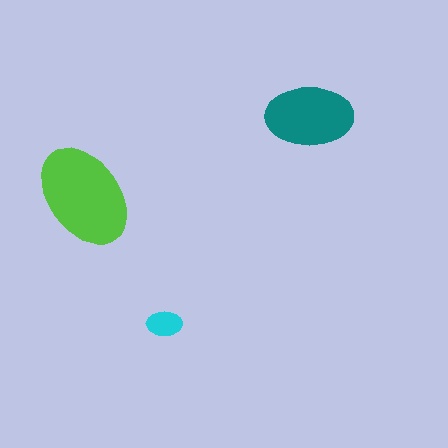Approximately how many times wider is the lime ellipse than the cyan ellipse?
About 3 times wider.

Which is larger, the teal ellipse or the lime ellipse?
The lime one.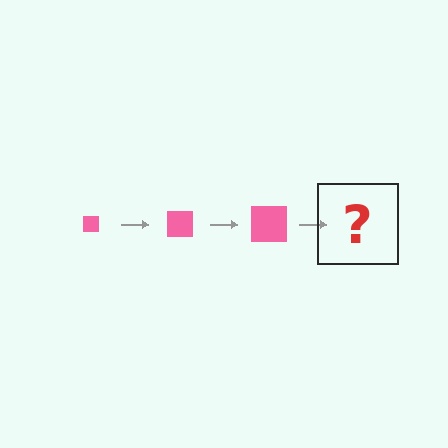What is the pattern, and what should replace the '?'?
The pattern is that the square gets progressively larger each step. The '?' should be a pink square, larger than the previous one.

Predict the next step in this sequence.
The next step is a pink square, larger than the previous one.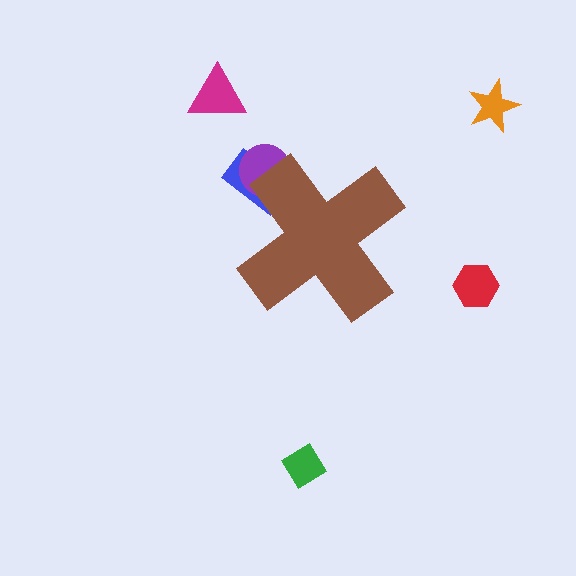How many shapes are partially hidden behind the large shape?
2 shapes are partially hidden.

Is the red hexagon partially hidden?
No, the red hexagon is fully visible.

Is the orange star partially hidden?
No, the orange star is fully visible.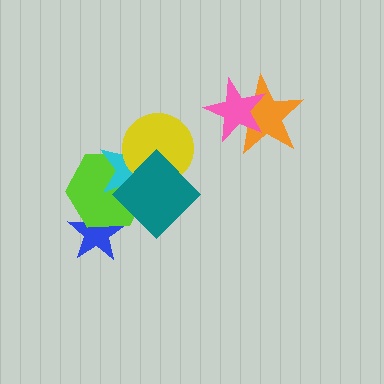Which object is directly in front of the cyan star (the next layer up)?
The yellow circle is directly in front of the cyan star.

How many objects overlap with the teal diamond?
3 objects overlap with the teal diamond.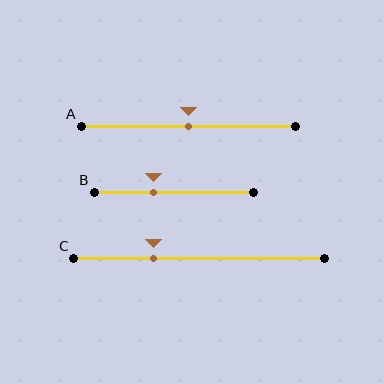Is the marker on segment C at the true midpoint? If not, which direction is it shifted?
No, the marker on segment C is shifted to the left by about 18% of the segment length.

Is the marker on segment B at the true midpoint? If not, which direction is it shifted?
No, the marker on segment B is shifted to the left by about 13% of the segment length.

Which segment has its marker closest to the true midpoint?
Segment A has its marker closest to the true midpoint.